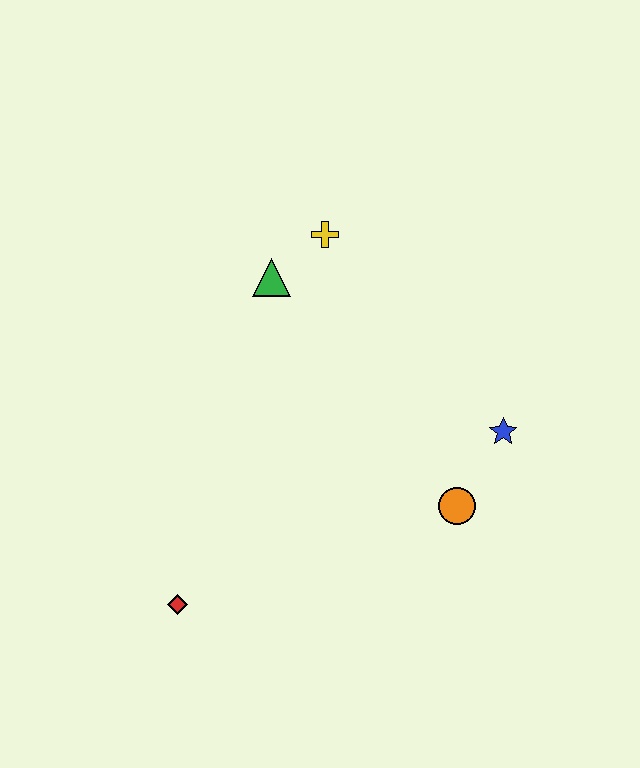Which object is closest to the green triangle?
The yellow cross is closest to the green triangle.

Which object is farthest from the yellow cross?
The red diamond is farthest from the yellow cross.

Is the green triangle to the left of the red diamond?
No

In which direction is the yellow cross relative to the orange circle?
The yellow cross is above the orange circle.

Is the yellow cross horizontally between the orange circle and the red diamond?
Yes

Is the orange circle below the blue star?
Yes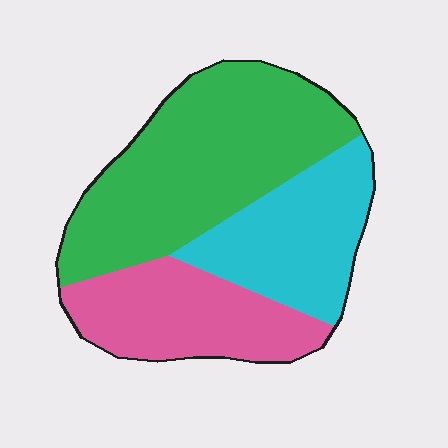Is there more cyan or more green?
Green.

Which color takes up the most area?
Green, at roughly 45%.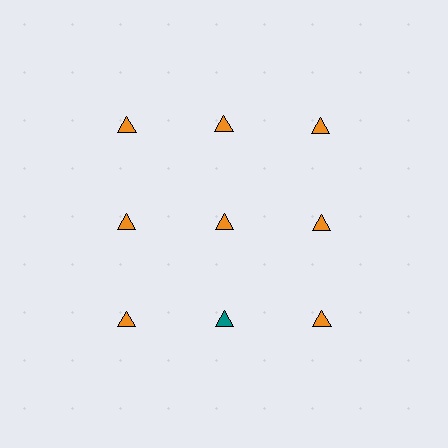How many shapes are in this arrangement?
There are 9 shapes arranged in a grid pattern.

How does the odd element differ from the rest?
It has a different color: teal instead of orange.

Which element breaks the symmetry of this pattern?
The teal triangle in the third row, second from left column breaks the symmetry. All other shapes are orange triangles.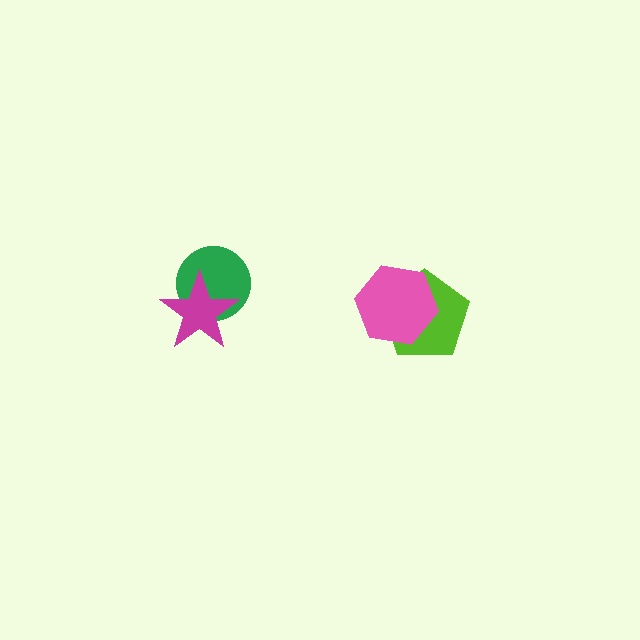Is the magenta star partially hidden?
No, no other shape covers it.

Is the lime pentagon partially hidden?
Yes, it is partially covered by another shape.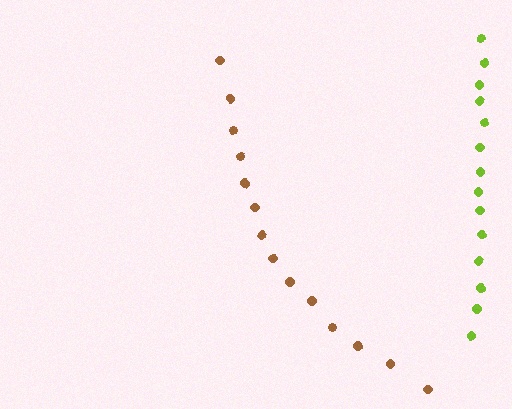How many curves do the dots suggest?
There are 2 distinct paths.